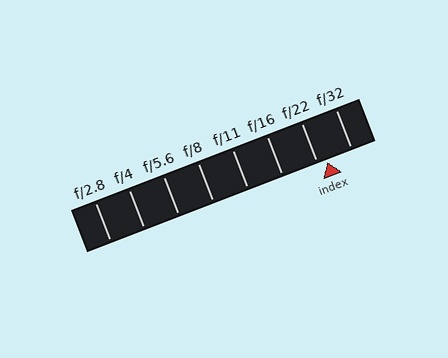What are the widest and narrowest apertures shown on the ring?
The widest aperture shown is f/2.8 and the narrowest is f/32.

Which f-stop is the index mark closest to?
The index mark is closest to f/22.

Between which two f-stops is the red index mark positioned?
The index mark is between f/22 and f/32.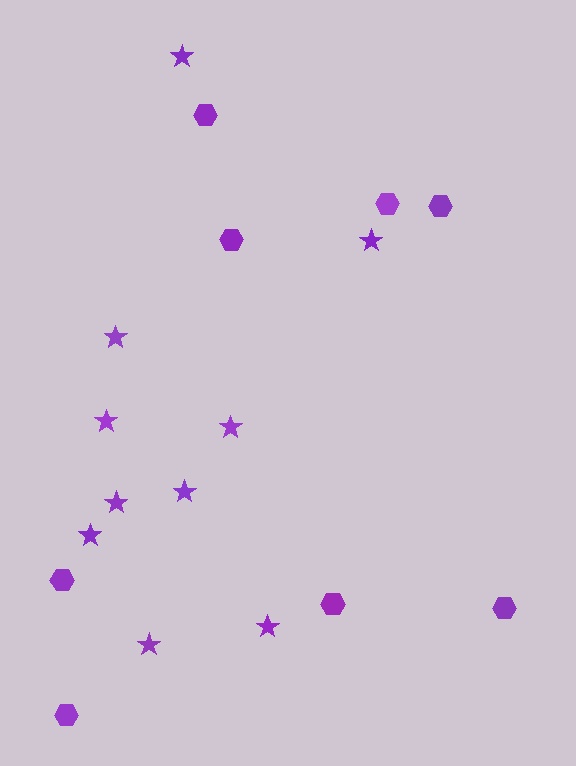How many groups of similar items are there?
There are 2 groups: one group of stars (10) and one group of hexagons (8).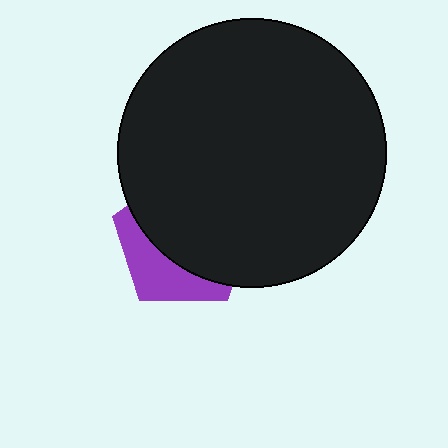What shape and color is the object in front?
The object in front is a black circle.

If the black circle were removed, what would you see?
You would see the complete purple pentagon.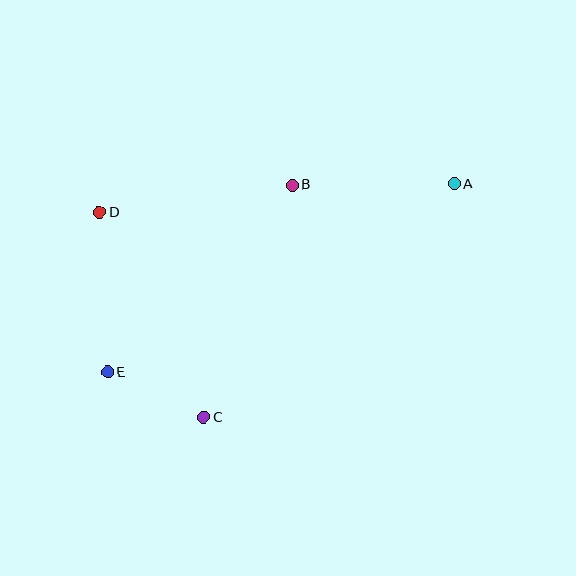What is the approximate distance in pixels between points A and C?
The distance between A and C is approximately 343 pixels.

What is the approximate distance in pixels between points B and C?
The distance between B and C is approximately 249 pixels.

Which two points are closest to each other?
Points C and E are closest to each other.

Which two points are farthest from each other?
Points A and E are farthest from each other.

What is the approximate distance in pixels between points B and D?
The distance between B and D is approximately 195 pixels.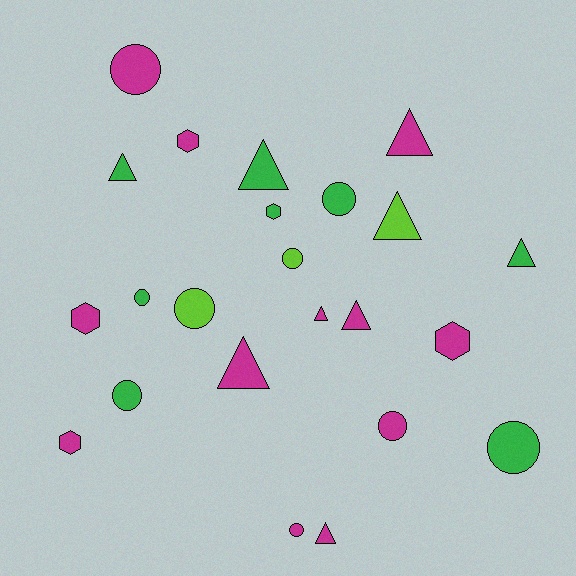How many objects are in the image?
There are 23 objects.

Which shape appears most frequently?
Triangle, with 9 objects.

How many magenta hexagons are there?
There are 4 magenta hexagons.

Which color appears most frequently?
Magenta, with 12 objects.